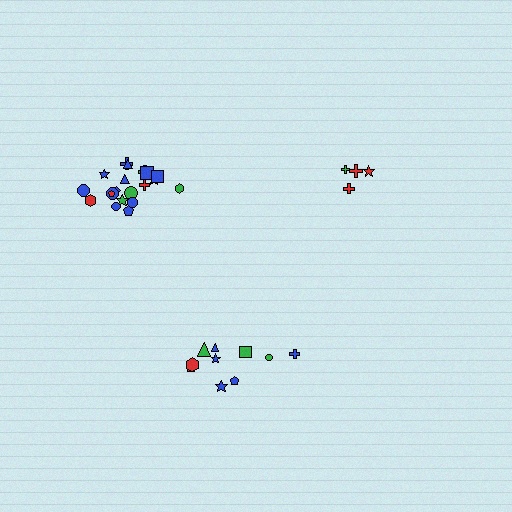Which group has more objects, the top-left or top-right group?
The top-left group.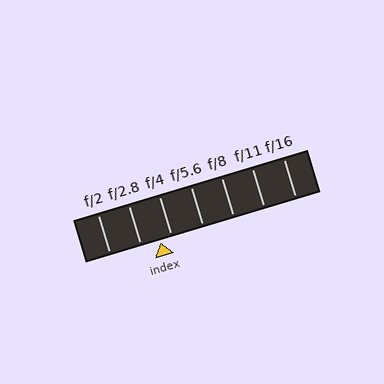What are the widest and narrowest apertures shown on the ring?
The widest aperture shown is f/2 and the narrowest is f/16.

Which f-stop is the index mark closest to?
The index mark is closest to f/4.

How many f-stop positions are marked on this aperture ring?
There are 7 f-stop positions marked.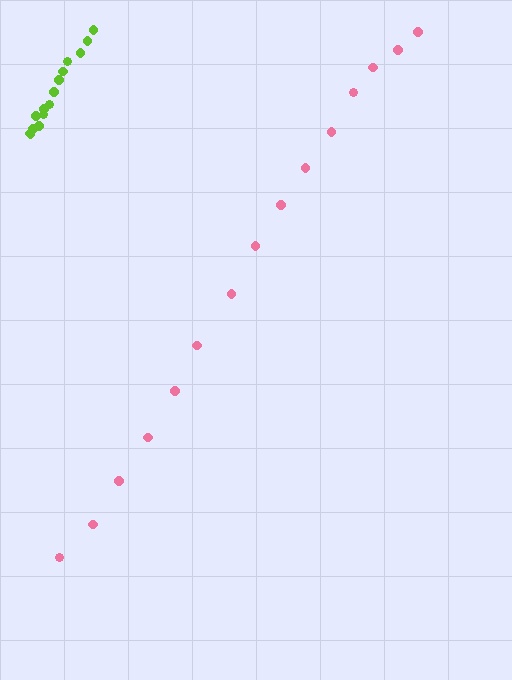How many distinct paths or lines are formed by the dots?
There are 2 distinct paths.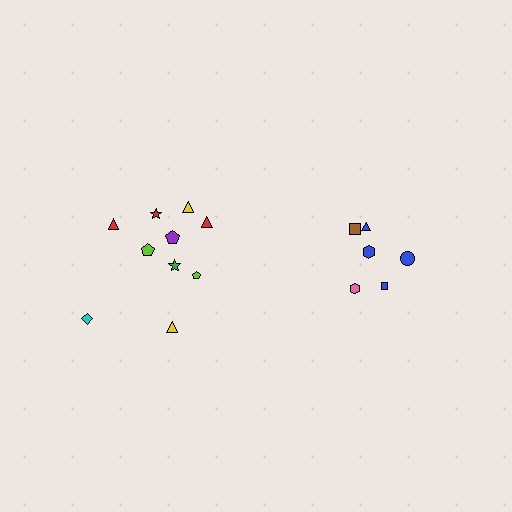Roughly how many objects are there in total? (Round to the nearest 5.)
Roughly 15 objects in total.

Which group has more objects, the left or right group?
The left group.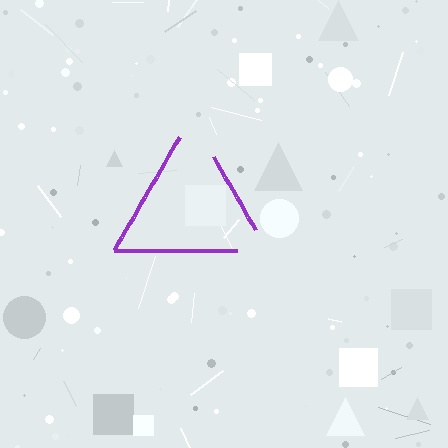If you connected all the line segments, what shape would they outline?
They would outline a triangle.